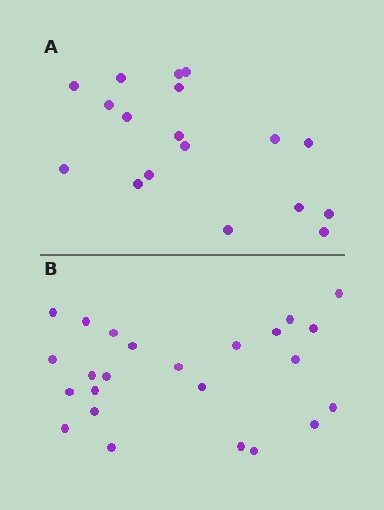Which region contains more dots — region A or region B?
Region B (the bottom region) has more dots.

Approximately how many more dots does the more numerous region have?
Region B has about 6 more dots than region A.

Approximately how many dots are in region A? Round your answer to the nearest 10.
About 20 dots. (The exact count is 18, which rounds to 20.)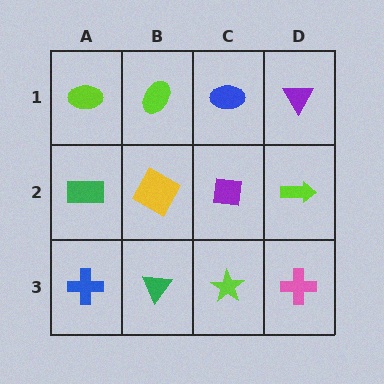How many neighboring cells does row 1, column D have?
2.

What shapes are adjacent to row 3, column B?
A yellow square (row 2, column B), a blue cross (row 3, column A), a lime star (row 3, column C).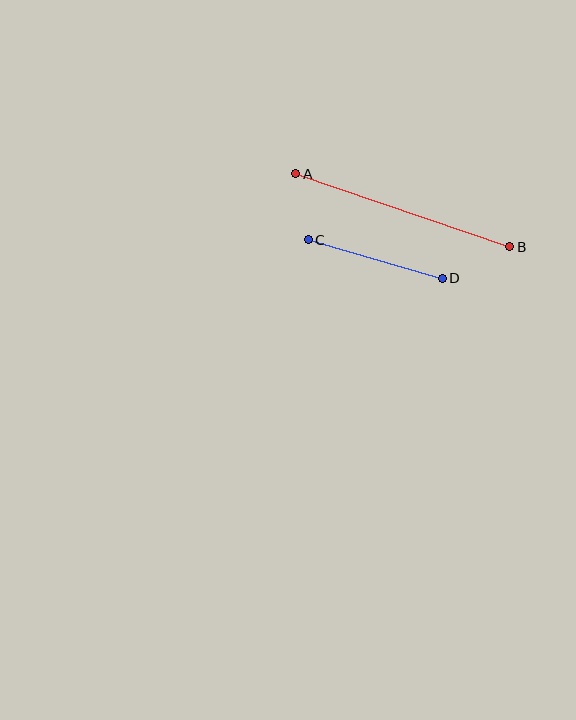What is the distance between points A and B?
The distance is approximately 226 pixels.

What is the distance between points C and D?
The distance is approximately 139 pixels.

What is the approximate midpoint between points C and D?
The midpoint is at approximately (375, 259) pixels.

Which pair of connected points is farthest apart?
Points A and B are farthest apart.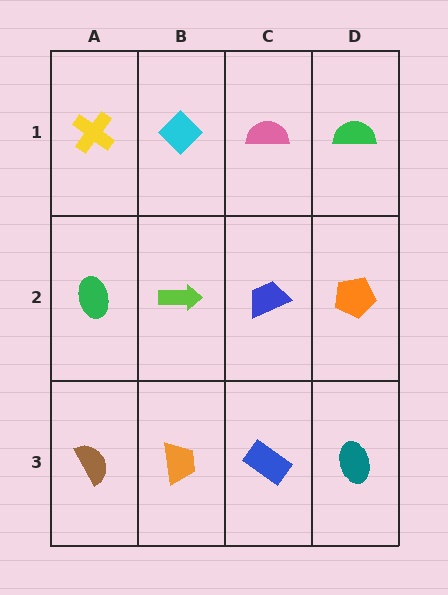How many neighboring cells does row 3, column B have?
3.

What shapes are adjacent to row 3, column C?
A blue trapezoid (row 2, column C), an orange trapezoid (row 3, column B), a teal ellipse (row 3, column D).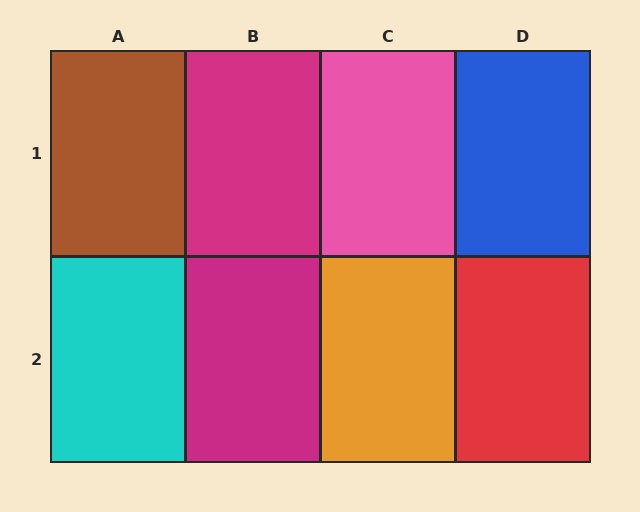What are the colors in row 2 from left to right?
Cyan, magenta, orange, red.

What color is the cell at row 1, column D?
Blue.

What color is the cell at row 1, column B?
Magenta.